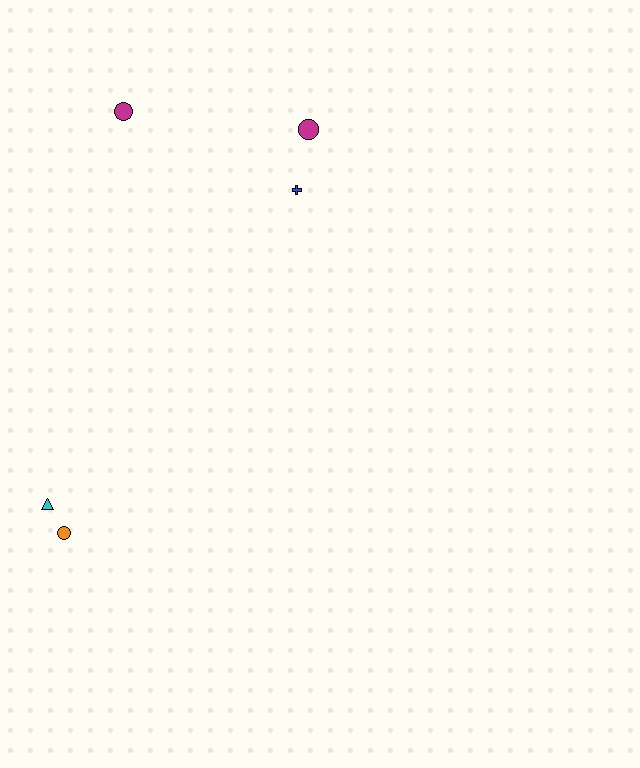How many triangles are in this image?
There is 1 triangle.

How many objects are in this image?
There are 5 objects.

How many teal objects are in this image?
There are no teal objects.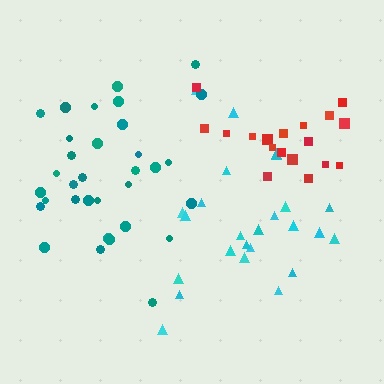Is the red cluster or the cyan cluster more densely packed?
Red.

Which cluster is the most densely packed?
Red.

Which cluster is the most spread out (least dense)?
Cyan.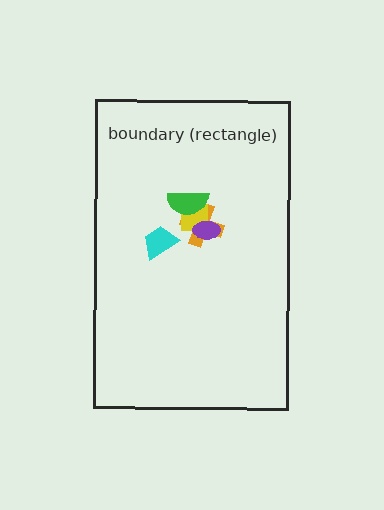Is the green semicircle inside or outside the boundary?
Inside.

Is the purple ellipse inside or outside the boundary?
Inside.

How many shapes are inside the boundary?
5 inside, 0 outside.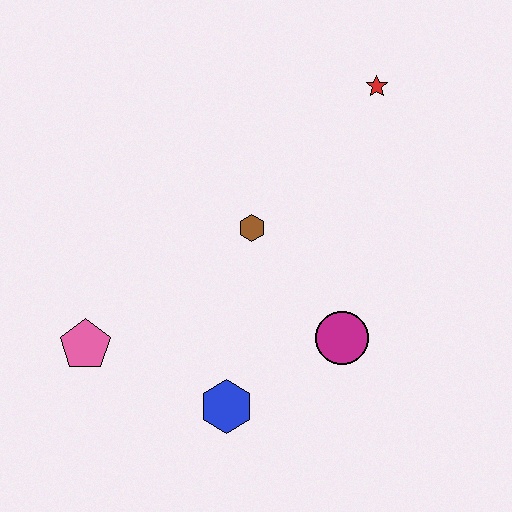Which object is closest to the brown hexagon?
The magenta circle is closest to the brown hexagon.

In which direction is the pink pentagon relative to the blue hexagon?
The pink pentagon is to the left of the blue hexagon.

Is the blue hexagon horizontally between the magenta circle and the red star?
No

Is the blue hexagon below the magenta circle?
Yes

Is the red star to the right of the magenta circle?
Yes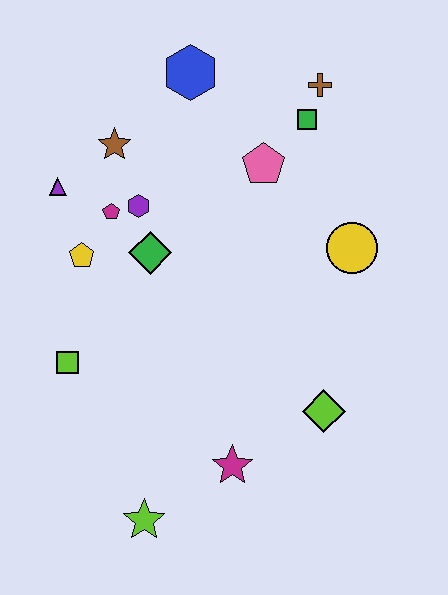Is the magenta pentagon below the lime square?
No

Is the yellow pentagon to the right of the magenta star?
No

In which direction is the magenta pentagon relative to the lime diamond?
The magenta pentagon is to the left of the lime diamond.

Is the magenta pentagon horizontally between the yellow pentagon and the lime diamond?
Yes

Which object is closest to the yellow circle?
The pink pentagon is closest to the yellow circle.